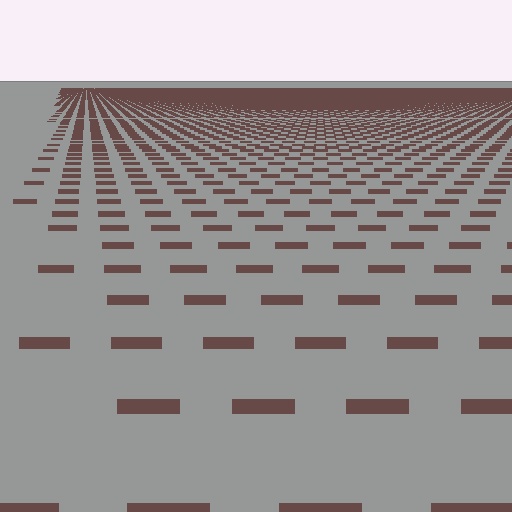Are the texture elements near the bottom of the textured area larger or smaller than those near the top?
Larger. Near the bottom, elements are closer to the viewer and appear at a bigger on-screen size.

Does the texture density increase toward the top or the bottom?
Density increases toward the top.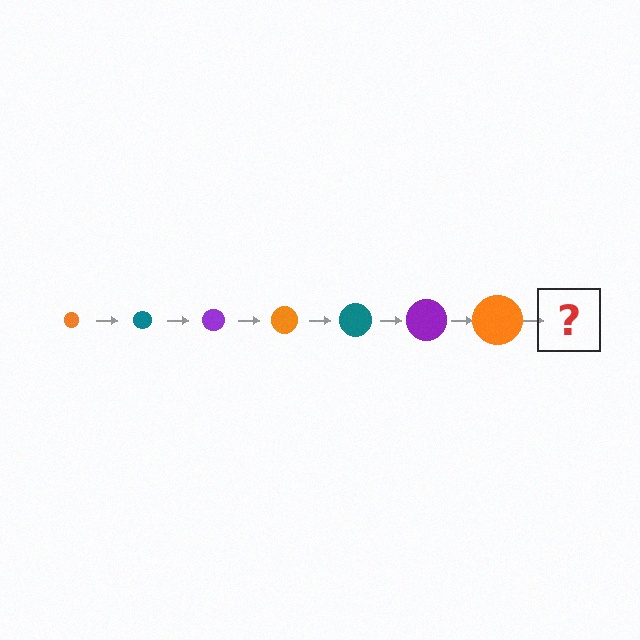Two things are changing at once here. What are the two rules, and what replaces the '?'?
The two rules are that the circle grows larger each step and the color cycles through orange, teal, and purple. The '?' should be a teal circle, larger than the previous one.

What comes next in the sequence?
The next element should be a teal circle, larger than the previous one.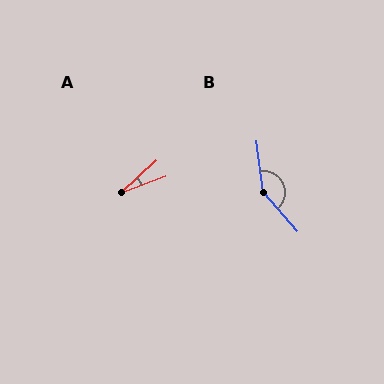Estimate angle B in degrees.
Approximately 146 degrees.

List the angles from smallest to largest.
A (22°), B (146°).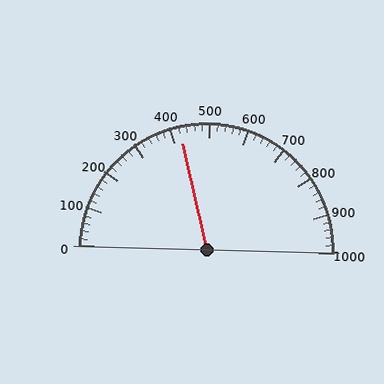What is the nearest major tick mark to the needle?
The nearest major tick mark is 400.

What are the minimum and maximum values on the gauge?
The gauge ranges from 0 to 1000.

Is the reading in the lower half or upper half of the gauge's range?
The reading is in the lower half of the range (0 to 1000).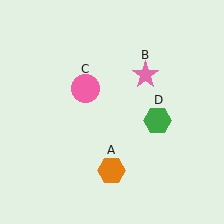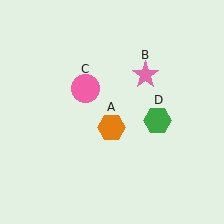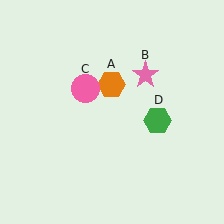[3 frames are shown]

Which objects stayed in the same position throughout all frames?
Pink star (object B) and pink circle (object C) and green hexagon (object D) remained stationary.